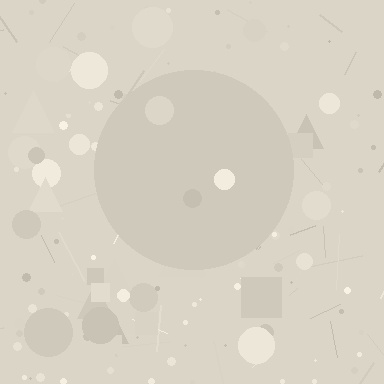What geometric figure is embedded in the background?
A circle is embedded in the background.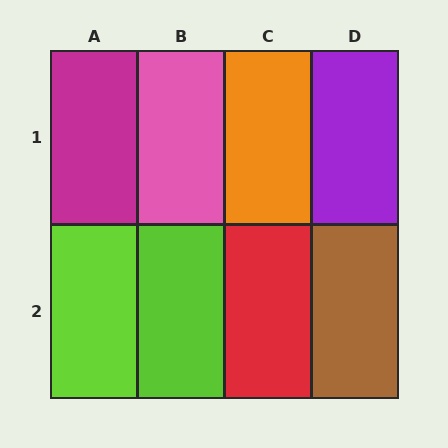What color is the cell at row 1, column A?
Magenta.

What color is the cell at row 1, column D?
Purple.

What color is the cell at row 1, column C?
Orange.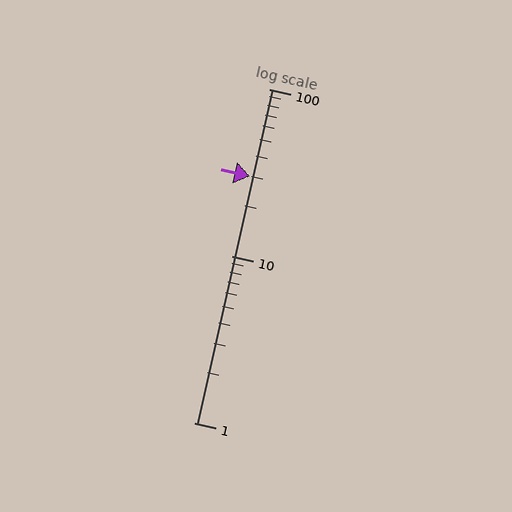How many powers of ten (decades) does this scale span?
The scale spans 2 decades, from 1 to 100.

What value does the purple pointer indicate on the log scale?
The pointer indicates approximately 30.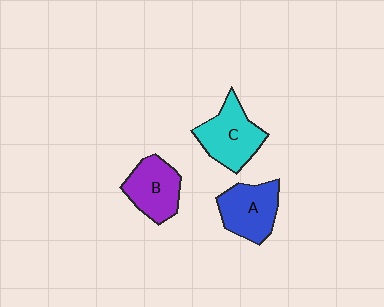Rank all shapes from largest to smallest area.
From largest to smallest: C (cyan), A (blue), B (purple).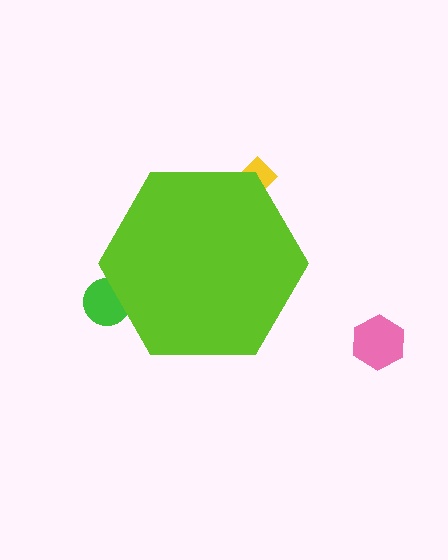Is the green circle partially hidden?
Yes, the green circle is partially hidden behind the lime hexagon.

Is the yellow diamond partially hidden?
Yes, the yellow diamond is partially hidden behind the lime hexagon.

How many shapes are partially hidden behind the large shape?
2 shapes are partially hidden.